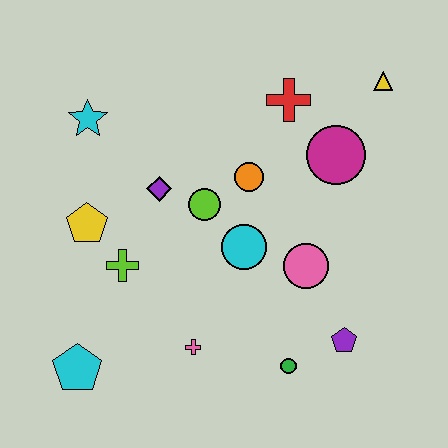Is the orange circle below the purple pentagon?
No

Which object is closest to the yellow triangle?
The magenta circle is closest to the yellow triangle.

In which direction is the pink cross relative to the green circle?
The pink cross is to the left of the green circle.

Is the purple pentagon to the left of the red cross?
No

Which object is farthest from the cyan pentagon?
The yellow triangle is farthest from the cyan pentagon.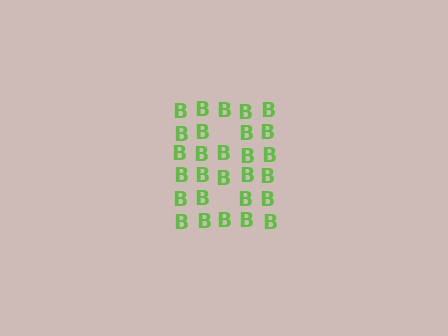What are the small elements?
The small elements are letter B's.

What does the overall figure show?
The overall figure shows the letter B.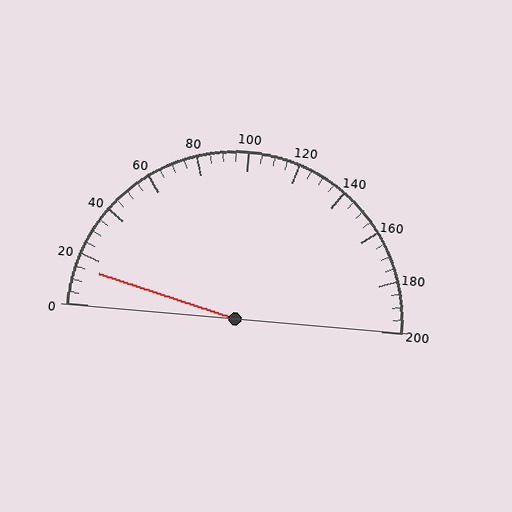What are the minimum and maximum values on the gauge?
The gauge ranges from 0 to 200.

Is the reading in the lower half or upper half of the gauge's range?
The reading is in the lower half of the range (0 to 200).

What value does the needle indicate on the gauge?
The needle indicates approximately 15.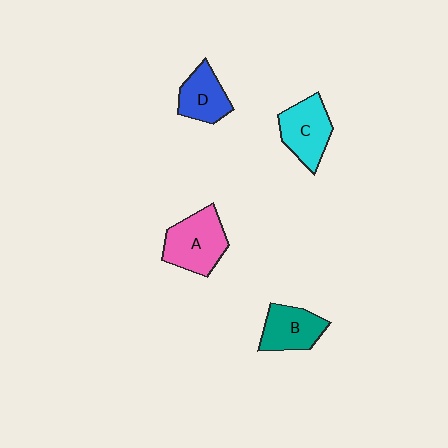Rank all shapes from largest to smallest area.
From largest to smallest: A (pink), C (cyan), B (teal), D (blue).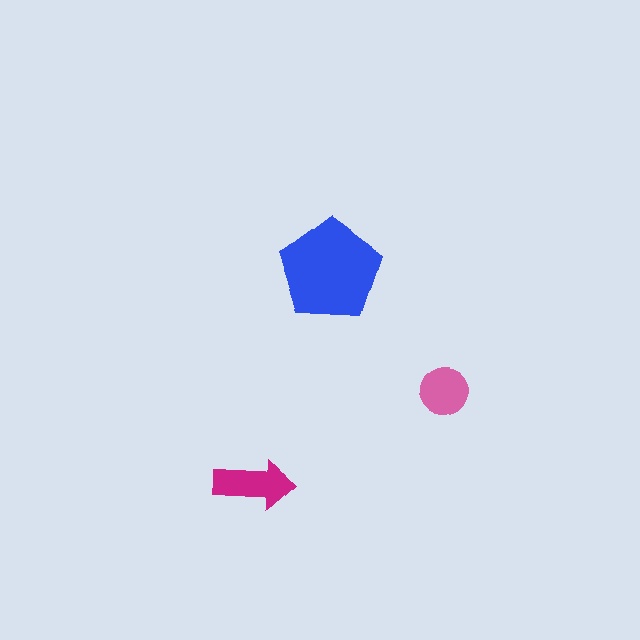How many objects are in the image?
There are 3 objects in the image.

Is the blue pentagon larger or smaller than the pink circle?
Larger.